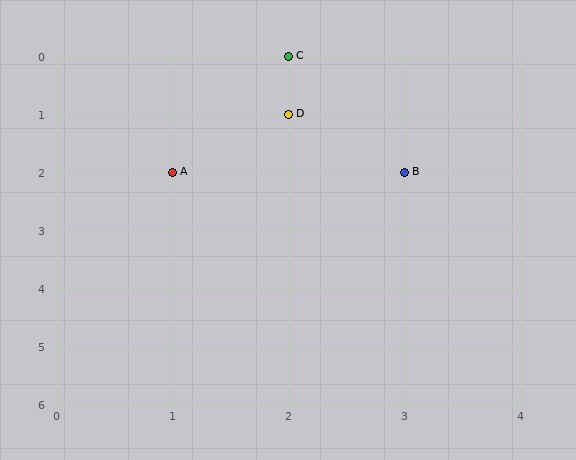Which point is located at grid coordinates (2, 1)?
Point D is at (2, 1).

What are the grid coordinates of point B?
Point B is at grid coordinates (3, 2).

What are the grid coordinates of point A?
Point A is at grid coordinates (1, 2).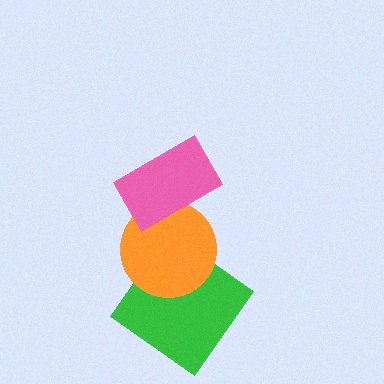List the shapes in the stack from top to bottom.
From top to bottom: the pink rectangle, the orange circle, the green diamond.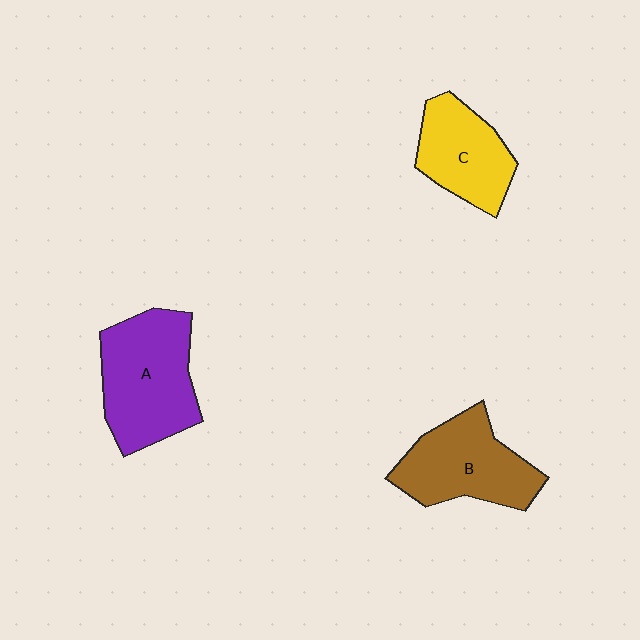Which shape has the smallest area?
Shape C (yellow).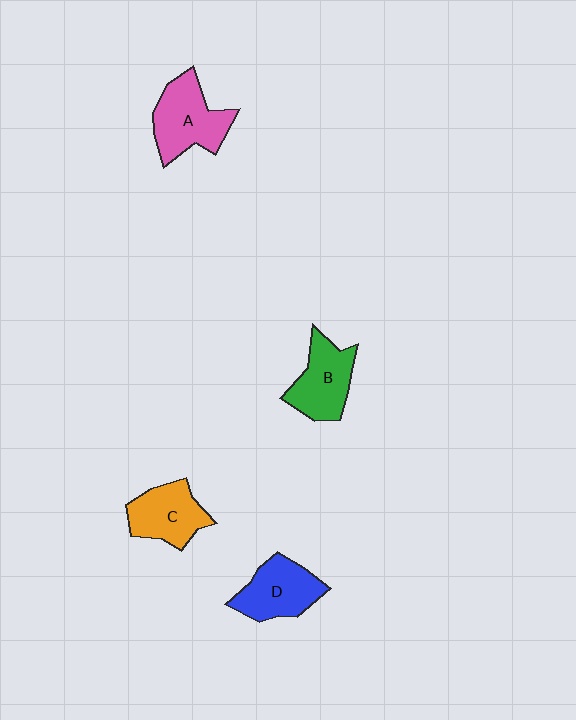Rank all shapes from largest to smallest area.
From largest to smallest: A (pink), D (blue), B (green), C (orange).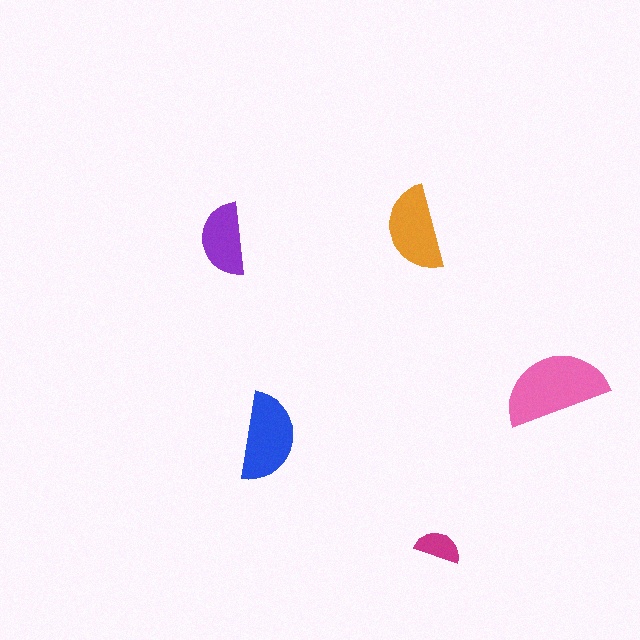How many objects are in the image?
There are 5 objects in the image.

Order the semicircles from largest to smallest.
the pink one, the blue one, the orange one, the purple one, the magenta one.